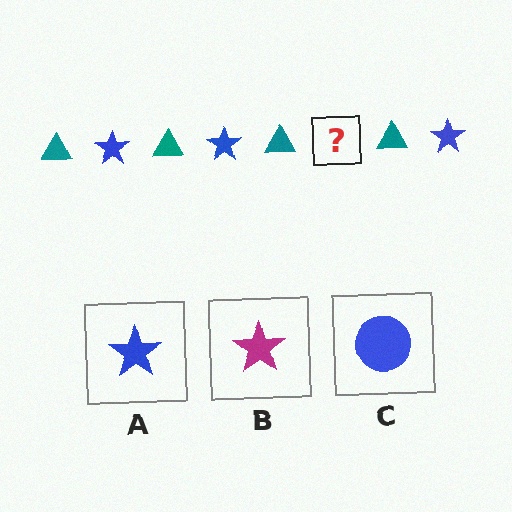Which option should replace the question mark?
Option A.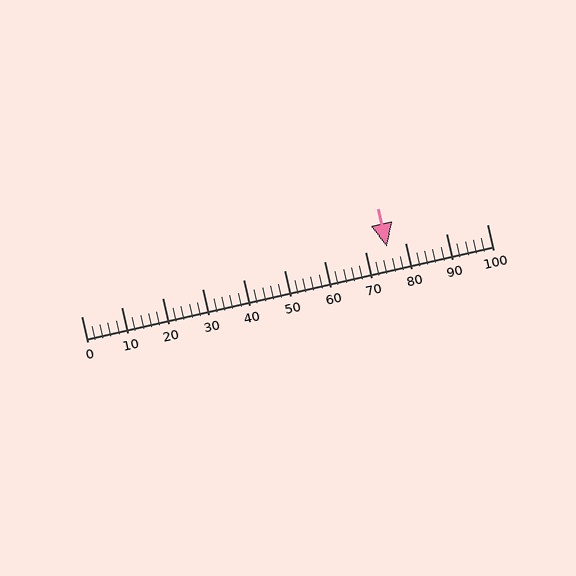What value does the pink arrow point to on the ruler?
The pink arrow points to approximately 75.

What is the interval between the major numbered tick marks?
The major tick marks are spaced 10 units apart.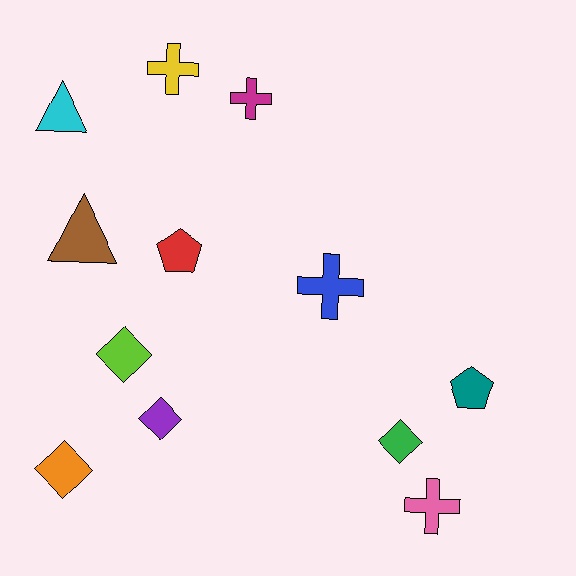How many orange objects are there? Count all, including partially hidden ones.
There is 1 orange object.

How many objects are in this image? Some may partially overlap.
There are 12 objects.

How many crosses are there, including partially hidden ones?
There are 4 crosses.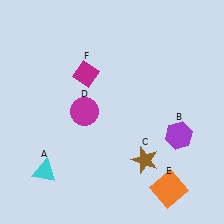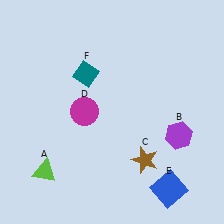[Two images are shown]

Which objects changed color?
A changed from cyan to lime. E changed from orange to blue. F changed from magenta to teal.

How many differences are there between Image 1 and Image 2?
There are 3 differences between the two images.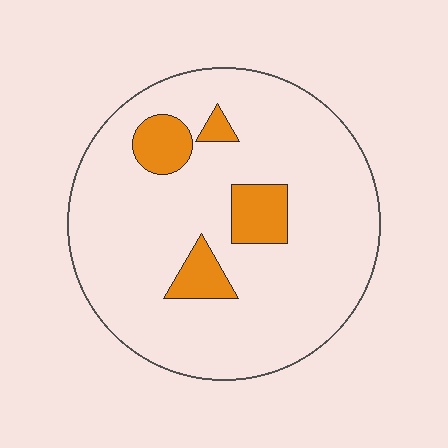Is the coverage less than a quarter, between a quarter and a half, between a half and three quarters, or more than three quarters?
Less than a quarter.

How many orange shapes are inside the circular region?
4.